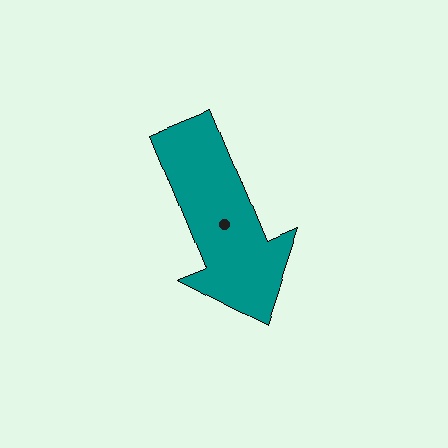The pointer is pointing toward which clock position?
Roughly 5 o'clock.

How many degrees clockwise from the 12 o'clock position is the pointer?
Approximately 158 degrees.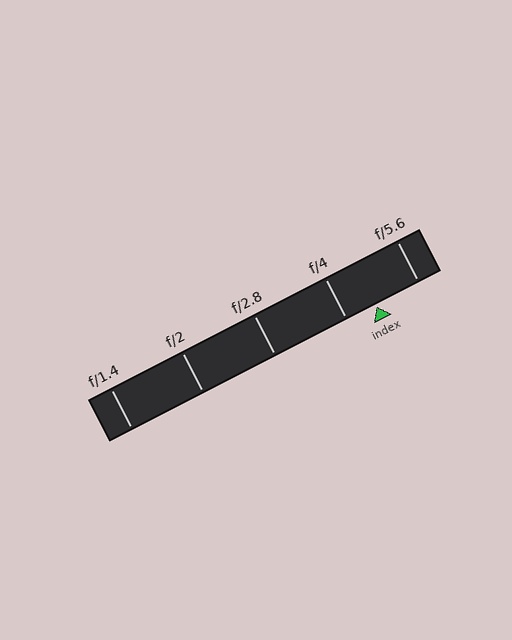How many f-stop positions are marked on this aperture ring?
There are 5 f-stop positions marked.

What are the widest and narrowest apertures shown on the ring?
The widest aperture shown is f/1.4 and the narrowest is f/5.6.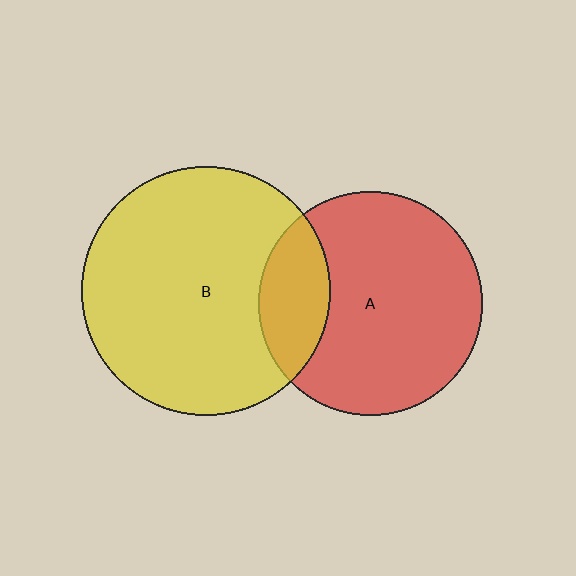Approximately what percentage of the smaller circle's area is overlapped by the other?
Approximately 20%.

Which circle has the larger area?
Circle B (yellow).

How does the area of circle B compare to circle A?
Approximately 1.2 times.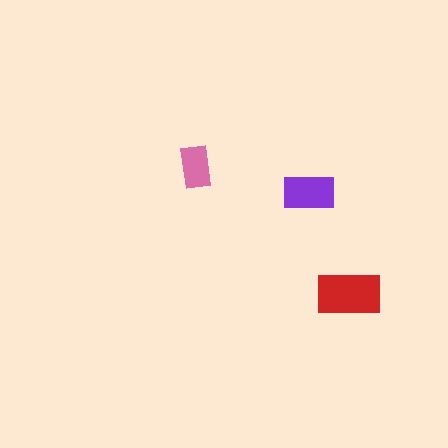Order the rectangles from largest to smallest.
the red one, the purple one, the pink one.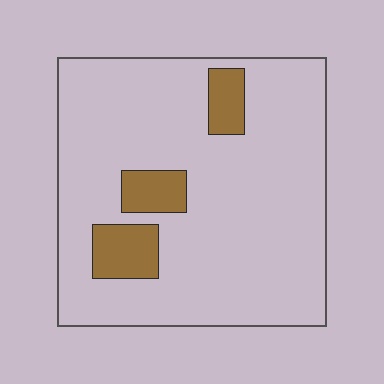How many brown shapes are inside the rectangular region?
3.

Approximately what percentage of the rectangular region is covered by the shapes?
Approximately 10%.